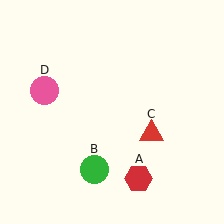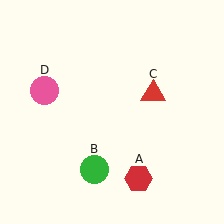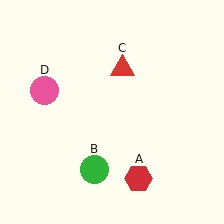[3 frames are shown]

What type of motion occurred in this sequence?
The red triangle (object C) rotated counterclockwise around the center of the scene.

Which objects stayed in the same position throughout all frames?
Red hexagon (object A) and green circle (object B) and pink circle (object D) remained stationary.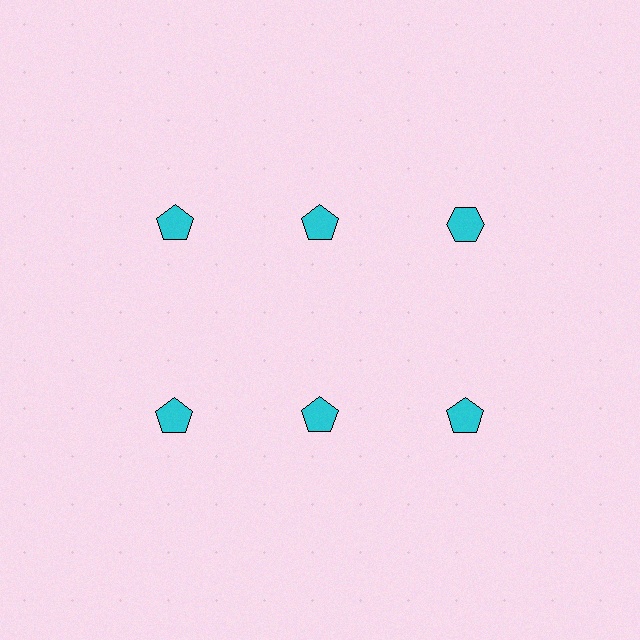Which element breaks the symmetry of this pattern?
The cyan hexagon in the top row, center column breaks the symmetry. All other shapes are cyan pentagons.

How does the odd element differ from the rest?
It has a different shape: hexagon instead of pentagon.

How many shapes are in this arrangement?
There are 6 shapes arranged in a grid pattern.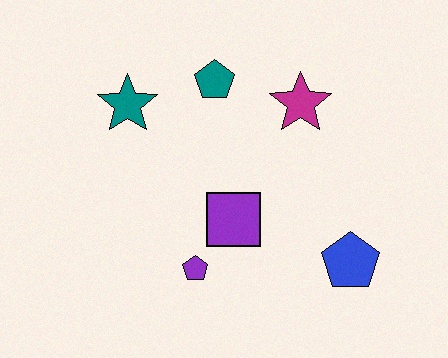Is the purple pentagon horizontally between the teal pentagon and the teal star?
Yes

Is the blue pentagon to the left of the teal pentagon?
No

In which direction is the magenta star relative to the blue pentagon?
The magenta star is above the blue pentagon.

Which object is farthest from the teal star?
The blue pentagon is farthest from the teal star.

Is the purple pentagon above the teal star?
No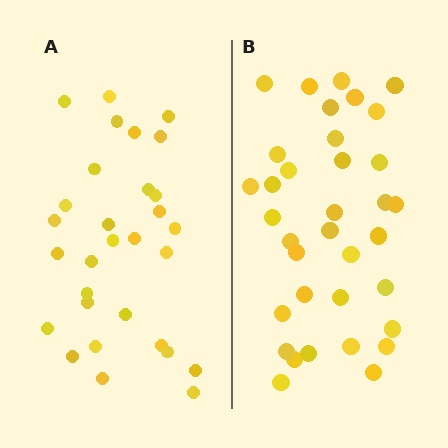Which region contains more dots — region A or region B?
Region B (the right region) has more dots.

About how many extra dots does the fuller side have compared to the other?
Region B has about 5 more dots than region A.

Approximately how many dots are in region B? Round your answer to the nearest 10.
About 40 dots. (The exact count is 35, which rounds to 40.)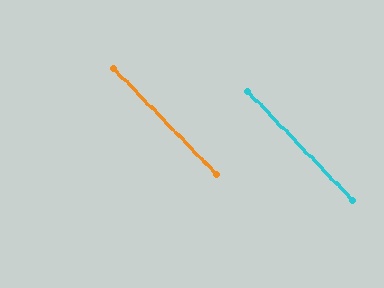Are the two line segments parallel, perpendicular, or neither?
Parallel — their directions differ by only 0.5°.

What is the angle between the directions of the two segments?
Approximately 0 degrees.